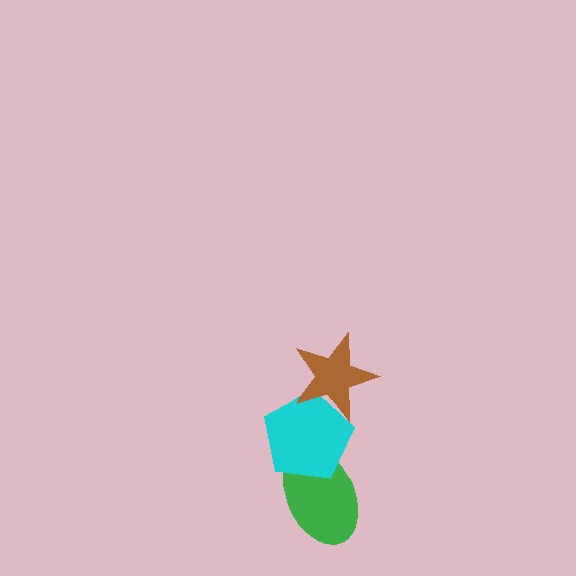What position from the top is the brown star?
The brown star is 1st from the top.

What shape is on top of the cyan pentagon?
The brown star is on top of the cyan pentagon.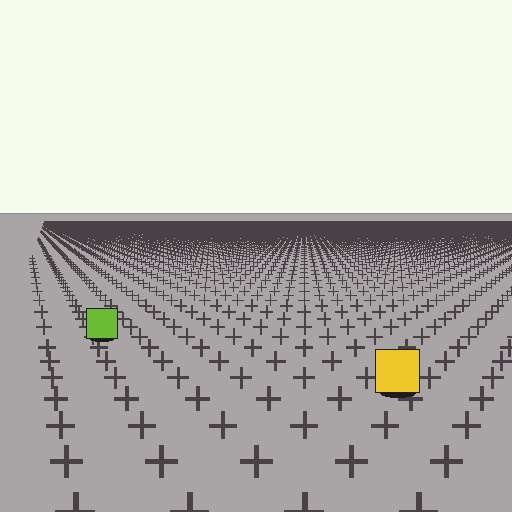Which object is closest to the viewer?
The yellow square is closest. The texture marks near it are larger and more spread out.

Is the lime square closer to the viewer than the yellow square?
No. The yellow square is closer — you can tell from the texture gradient: the ground texture is coarser near it.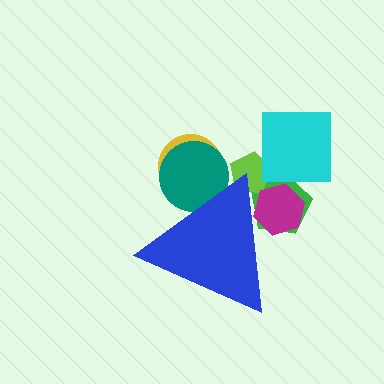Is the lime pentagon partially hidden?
Yes, the lime pentagon is partially hidden behind the blue triangle.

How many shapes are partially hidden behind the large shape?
5 shapes are partially hidden.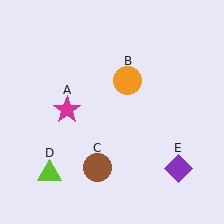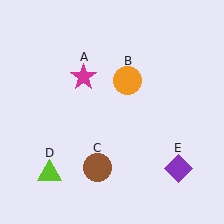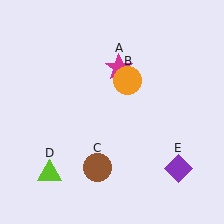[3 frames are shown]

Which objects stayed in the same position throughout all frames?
Orange circle (object B) and brown circle (object C) and lime triangle (object D) and purple diamond (object E) remained stationary.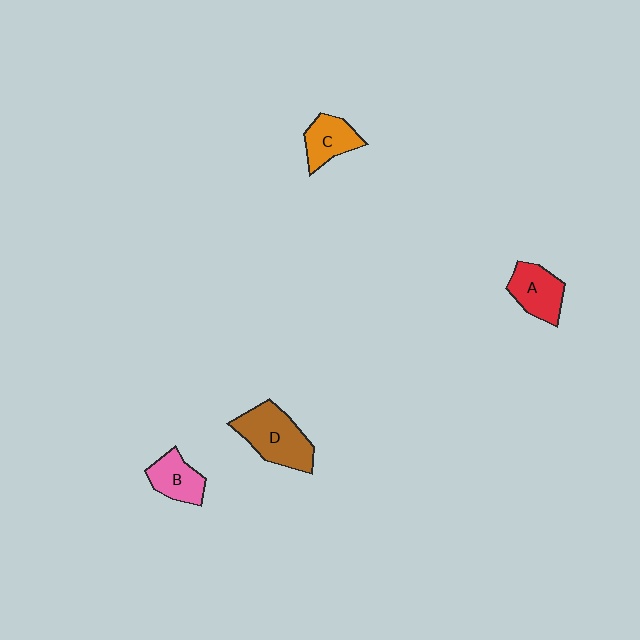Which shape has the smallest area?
Shape B (pink).